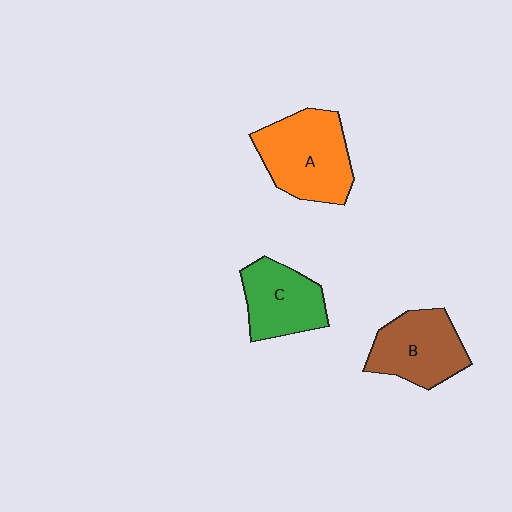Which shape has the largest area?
Shape A (orange).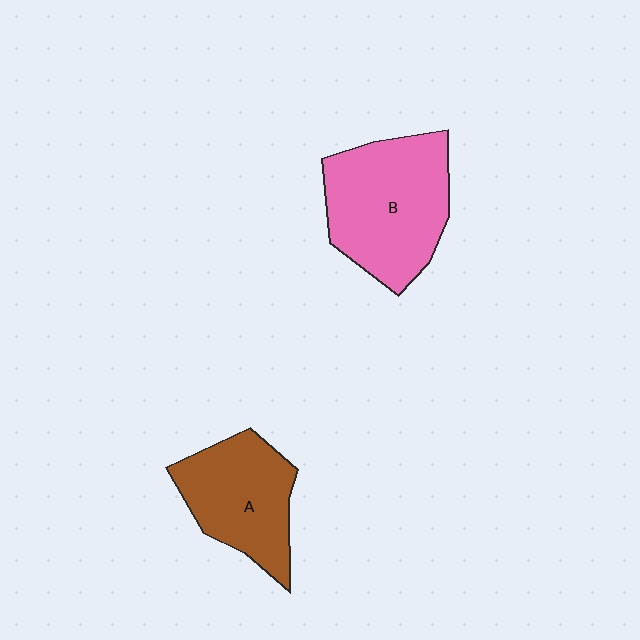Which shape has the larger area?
Shape B (pink).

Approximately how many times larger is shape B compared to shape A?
Approximately 1.3 times.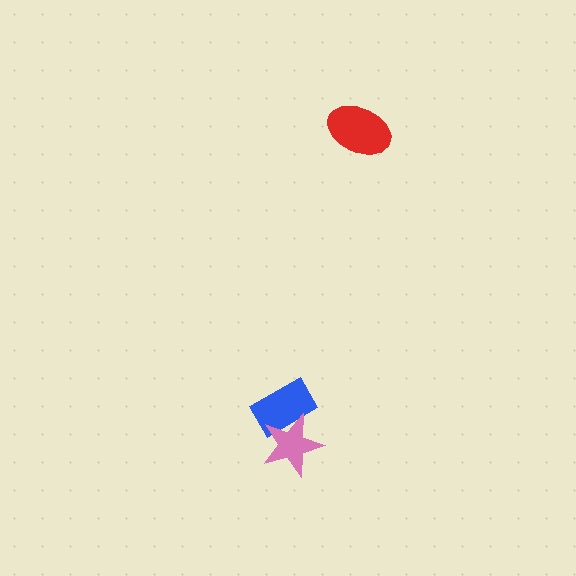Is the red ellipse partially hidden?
No, no other shape covers it.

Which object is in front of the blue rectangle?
The pink star is in front of the blue rectangle.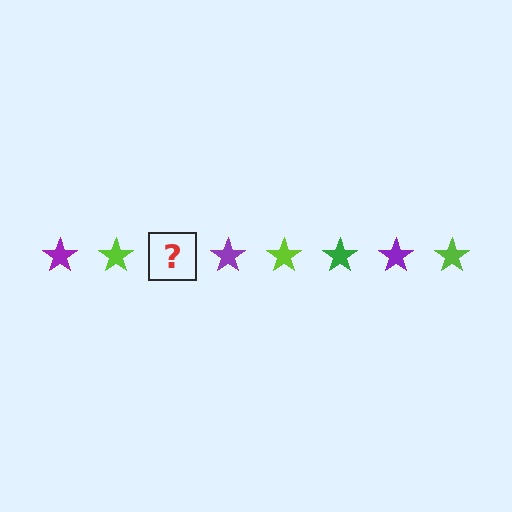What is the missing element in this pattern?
The missing element is a green star.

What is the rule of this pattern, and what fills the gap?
The rule is that the pattern cycles through purple, lime, green stars. The gap should be filled with a green star.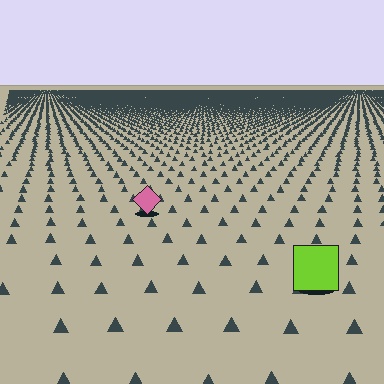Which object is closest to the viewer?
The lime square is closest. The texture marks near it are larger and more spread out.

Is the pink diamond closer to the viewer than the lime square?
No. The lime square is closer — you can tell from the texture gradient: the ground texture is coarser near it.